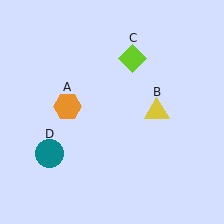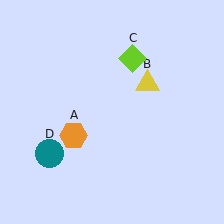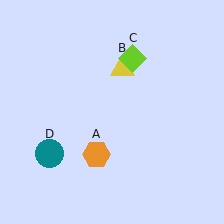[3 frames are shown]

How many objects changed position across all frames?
2 objects changed position: orange hexagon (object A), yellow triangle (object B).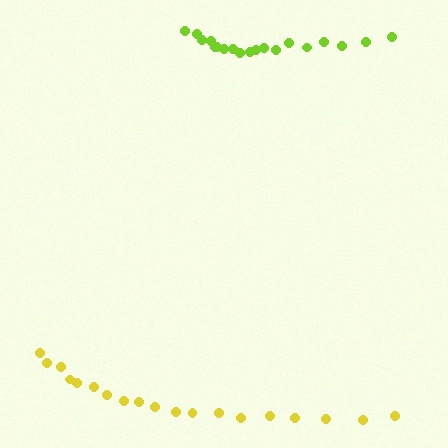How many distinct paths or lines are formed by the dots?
There are 2 distinct paths.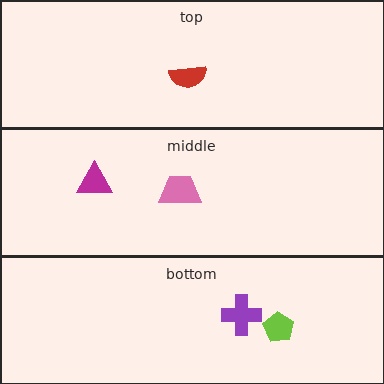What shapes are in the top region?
The red semicircle.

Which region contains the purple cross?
The bottom region.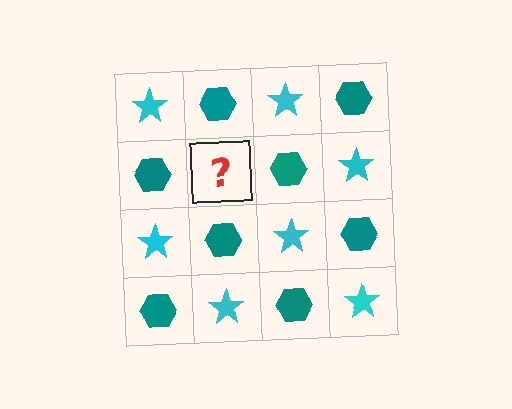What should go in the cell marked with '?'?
The missing cell should contain a cyan star.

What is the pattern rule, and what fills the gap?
The rule is that it alternates cyan star and teal hexagon in a checkerboard pattern. The gap should be filled with a cyan star.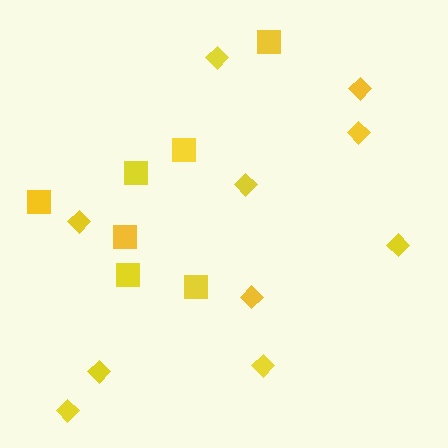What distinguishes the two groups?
There are 2 groups: one group of diamonds (10) and one group of squares (7).